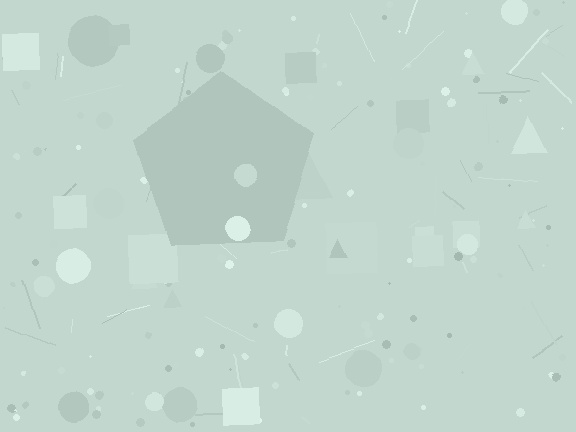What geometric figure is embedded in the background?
A pentagon is embedded in the background.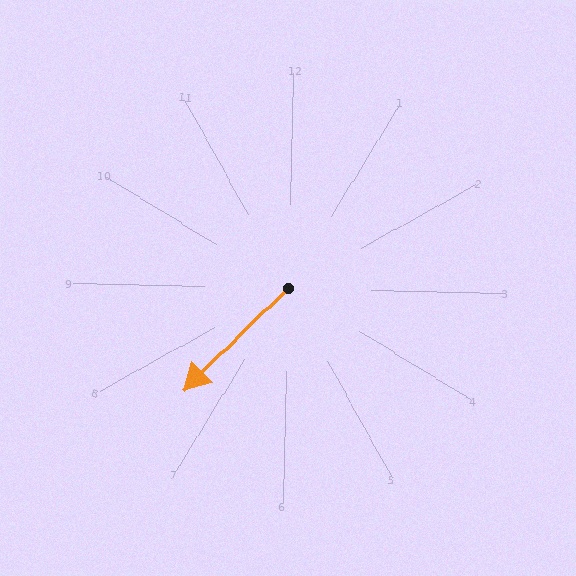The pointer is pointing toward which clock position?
Roughly 7 o'clock.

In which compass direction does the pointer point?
Southwest.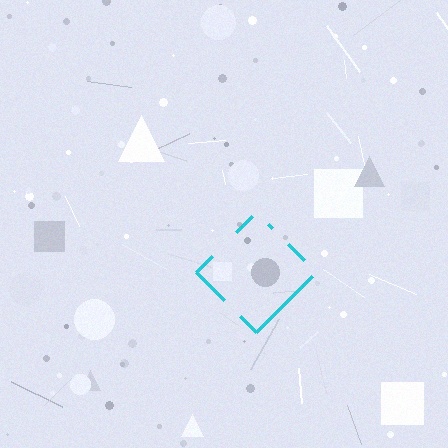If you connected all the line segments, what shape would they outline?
They would outline a diamond.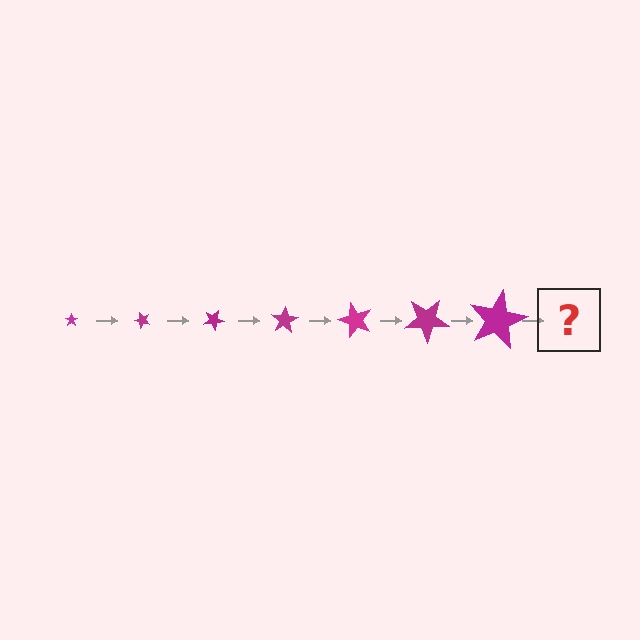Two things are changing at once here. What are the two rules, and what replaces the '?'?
The two rules are that the star grows larger each step and it rotates 50 degrees each step. The '?' should be a star, larger than the previous one and rotated 350 degrees from the start.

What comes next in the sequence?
The next element should be a star, larger than the previous one and rotated 350 degrees from the start.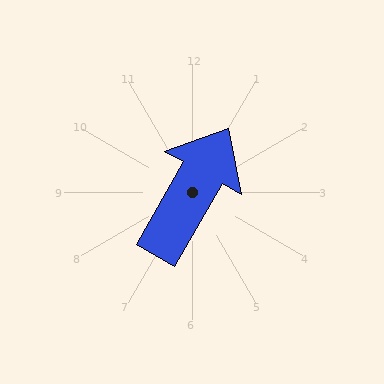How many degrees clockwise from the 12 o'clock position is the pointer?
Approximately 30 degrees.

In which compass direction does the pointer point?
Northeast.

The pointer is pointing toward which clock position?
Roughly 1 o'clock.